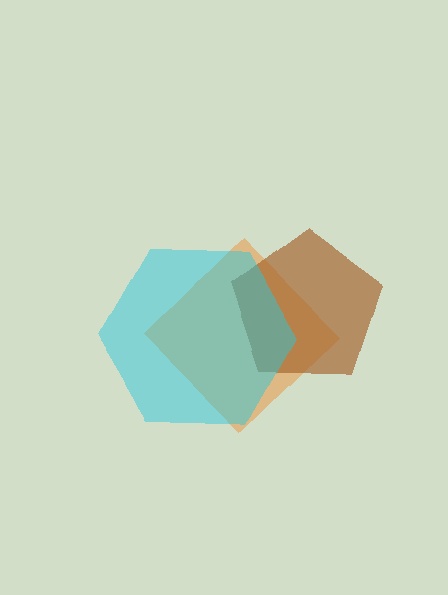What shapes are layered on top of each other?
The layered shapes are: an orange diamond, a brown pentagon, a cyan hexagon.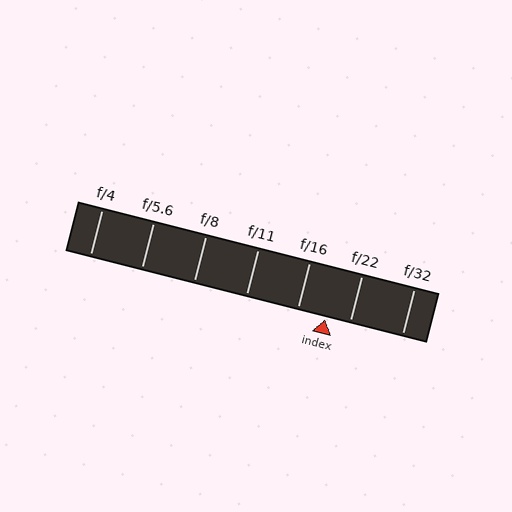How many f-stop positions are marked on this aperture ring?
There are 7 f-stop positions marked.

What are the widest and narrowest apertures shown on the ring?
The widest aperture shown is f/4 and the narrowest is f/32.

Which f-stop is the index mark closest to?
The index mark is closest to f/22.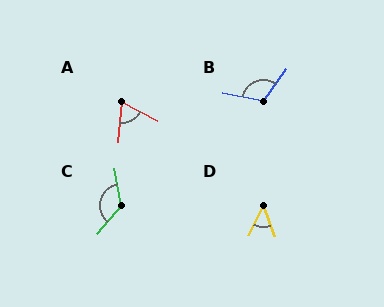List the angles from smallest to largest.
D (46°), A (68°), B (114°), C (130°).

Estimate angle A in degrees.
Approximately 68 degrees.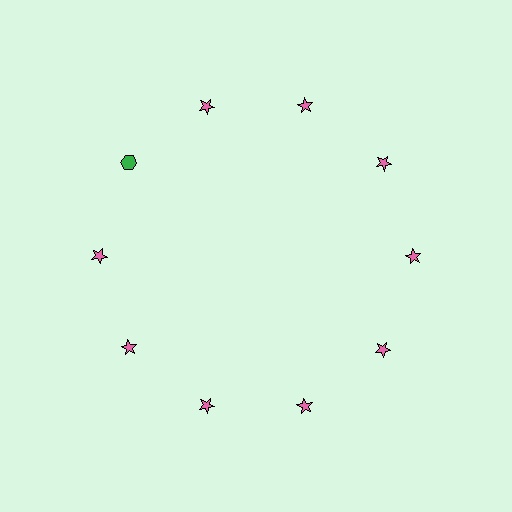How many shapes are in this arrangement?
There are 10 shapes arranged in a ring pattern.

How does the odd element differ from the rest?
It differs in both color (green instead of pink) and shape (hexagon instead of star).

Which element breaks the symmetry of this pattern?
The green hexagon at roughly the 10 o'clock position breaks the symmetry. All other shapes are pink stars.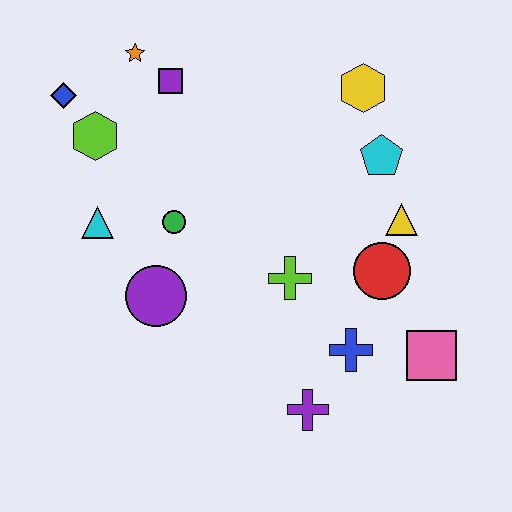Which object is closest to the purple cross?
The blue cross is closest to the purple cross.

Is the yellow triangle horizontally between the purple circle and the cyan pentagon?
No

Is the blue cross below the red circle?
Yes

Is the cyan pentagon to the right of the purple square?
Yes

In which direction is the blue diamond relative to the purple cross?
The blue diamond is above the purple cross.